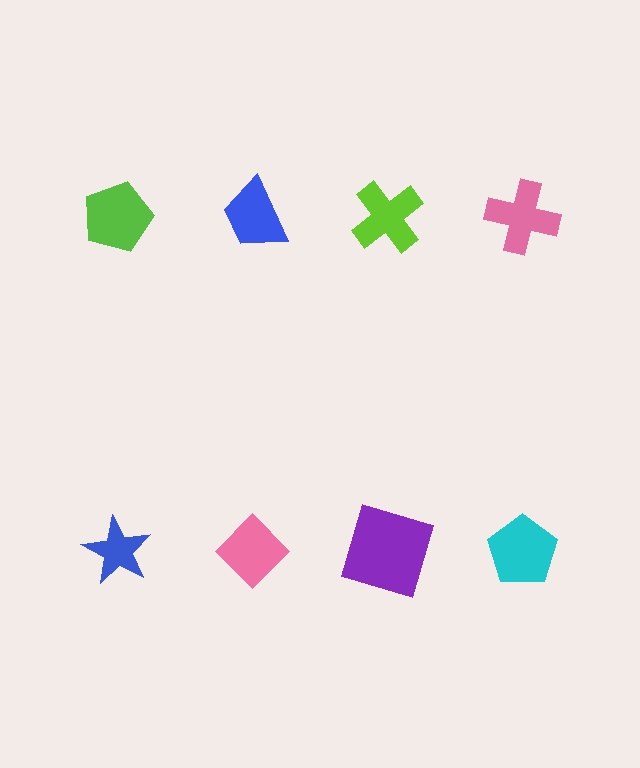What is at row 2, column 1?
A blue star.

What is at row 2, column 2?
A pink diamond.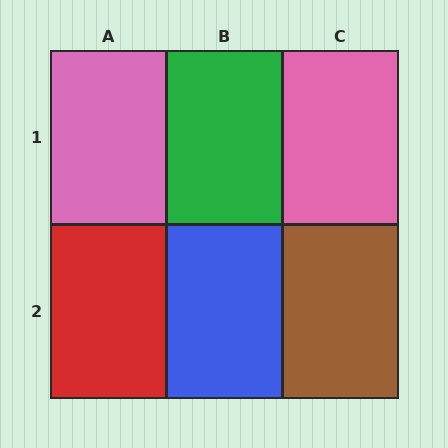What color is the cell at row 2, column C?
Brown.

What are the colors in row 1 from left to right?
Pink, green, pink.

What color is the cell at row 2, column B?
Blue.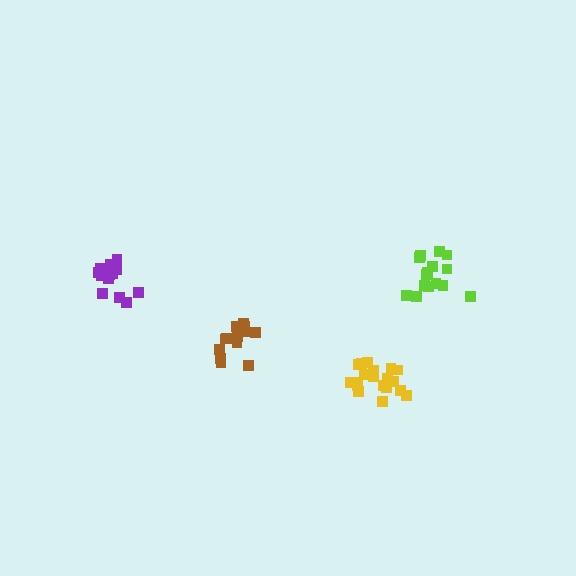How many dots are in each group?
Group 1: 20 dots, Group 2: 15 dots, Group 3: 15 dots, Group 4: 14 dots (64 total).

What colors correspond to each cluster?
The clusters are colored: yellow, brown, lime, purple.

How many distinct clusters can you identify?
There are 4 distinct clusters.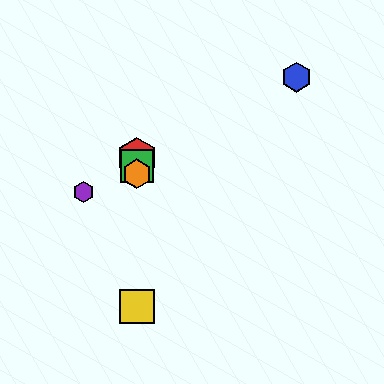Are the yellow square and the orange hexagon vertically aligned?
Yes, both are at x≈137.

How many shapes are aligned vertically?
4 shapes (the red hexagon, the green square, the yellow square, the orange hexagon) are aligned vertically.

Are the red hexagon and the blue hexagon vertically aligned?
No, the red hexagon is at x≈137 and the blue hexagon is at x≈296.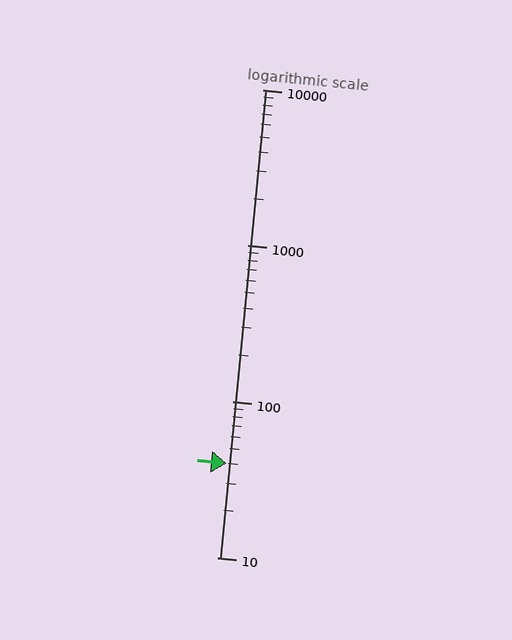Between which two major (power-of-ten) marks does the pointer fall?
The pointer is between 10 and 100.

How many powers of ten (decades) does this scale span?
The scale spans 3 decades, from 10 to 10000.